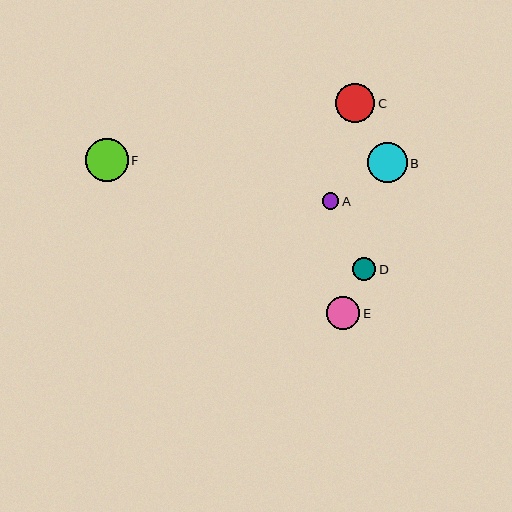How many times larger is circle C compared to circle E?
Circle C is approximately 1.2 times the size of circle E.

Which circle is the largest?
Circle F is the largest with a size of approximately 43 pixels.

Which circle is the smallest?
Circle A is the smallest with a size of approximately 16 pixels.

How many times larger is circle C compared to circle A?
Circle C is approximately 2.4 times the size of circle A.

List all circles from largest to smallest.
From largest to smallest: F, B, C, E, D, A.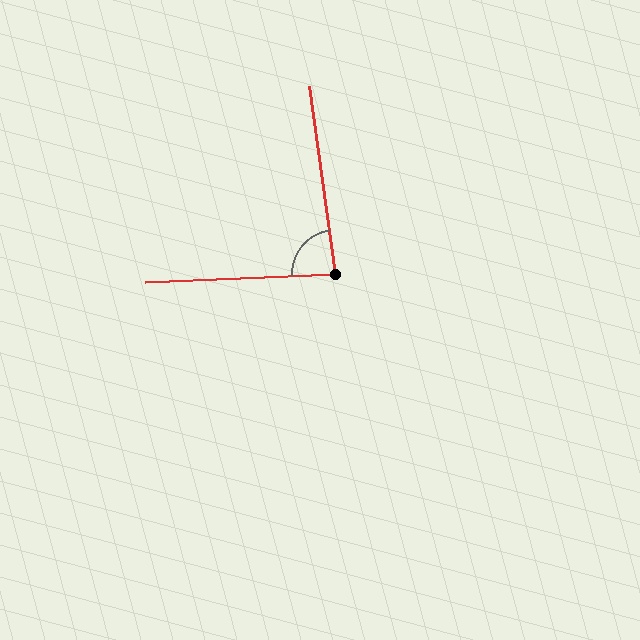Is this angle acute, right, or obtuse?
It is acute.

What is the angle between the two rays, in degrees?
Approximately 84 degrees.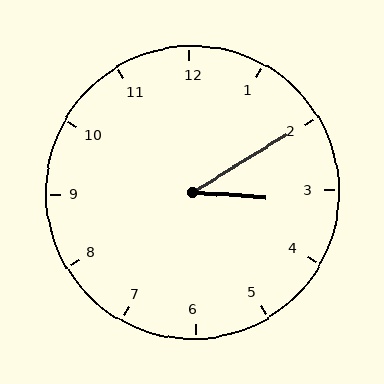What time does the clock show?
3:10.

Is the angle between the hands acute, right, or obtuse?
It is acute.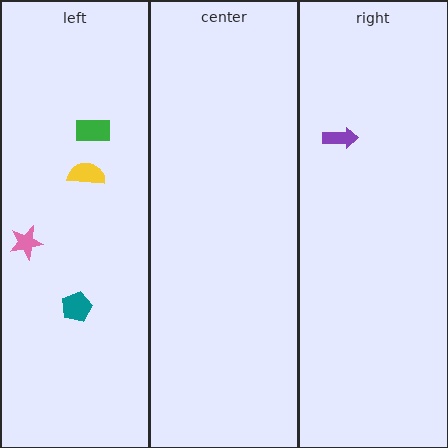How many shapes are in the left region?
4.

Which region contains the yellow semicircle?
The left region.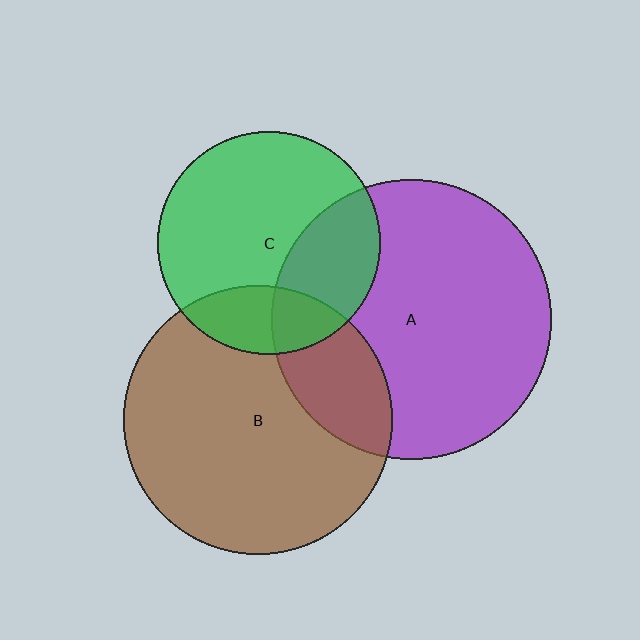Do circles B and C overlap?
Yes.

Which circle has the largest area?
Circle A (purple).